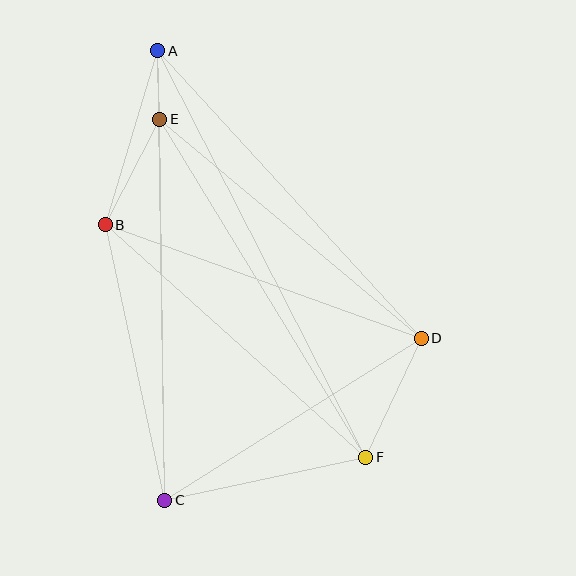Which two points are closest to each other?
Points A and E are closest to each other.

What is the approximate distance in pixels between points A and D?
The distance between A and D is approximately 390 pixels.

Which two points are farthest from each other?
Points A and F are farthest from each other.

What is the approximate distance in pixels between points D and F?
The distance between D and F is approximately 131 pixels.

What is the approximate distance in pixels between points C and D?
The distance between C and D is approximately 303 pixels.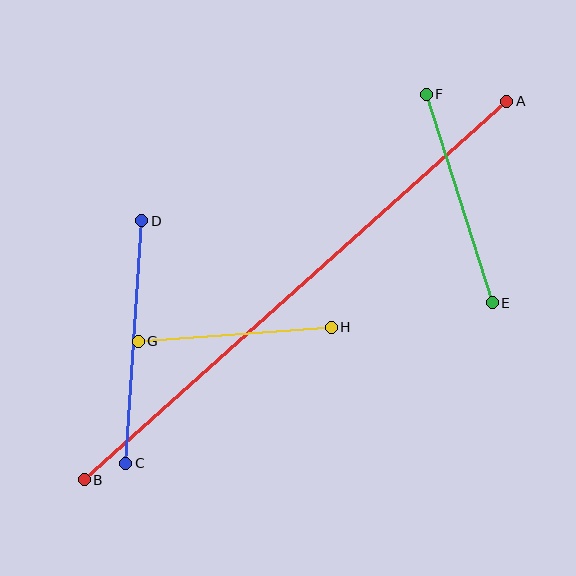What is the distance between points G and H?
The distance is approximately 194 pixels.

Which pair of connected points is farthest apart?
Points A and B are farthest apart.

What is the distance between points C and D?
The distance is approximately 243 pixels.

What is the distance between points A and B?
The distance is approximately 567 pixels.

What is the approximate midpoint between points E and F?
The midpoint is at approximately (459, 199) pixels.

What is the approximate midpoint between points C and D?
The midpoint is at approximately (134, 342) pixels.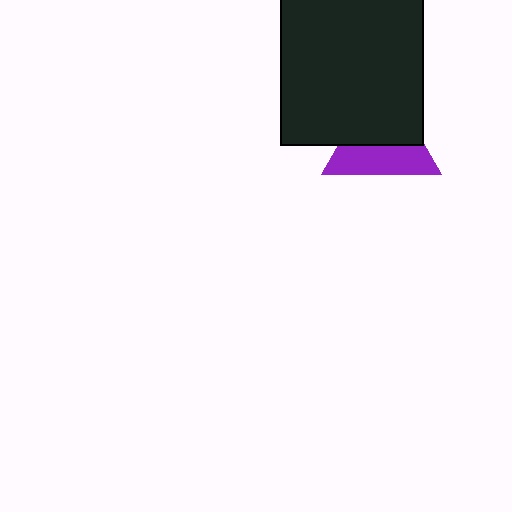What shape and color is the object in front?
The object in front is a black rectangle.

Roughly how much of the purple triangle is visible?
About half of it is visible (roughly 49%).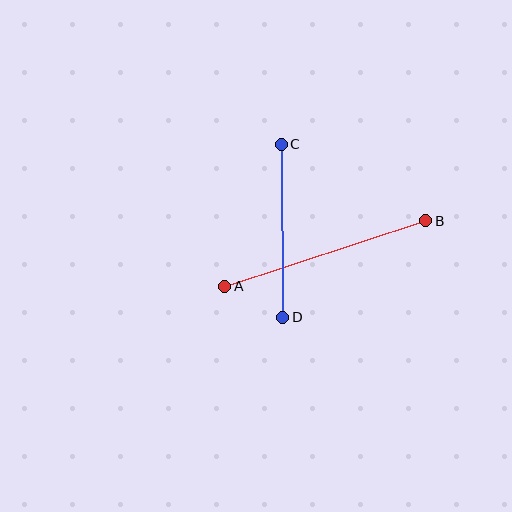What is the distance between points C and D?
The distance is approximately 173 pixels.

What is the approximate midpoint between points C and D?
The midpoint is at approximately (282, 231) pixels.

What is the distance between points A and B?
The distance is approximately 211 pixels.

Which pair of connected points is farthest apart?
Points A and B are farthest apart.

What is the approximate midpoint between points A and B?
The midpoint is at approximately (325, 254) pixels.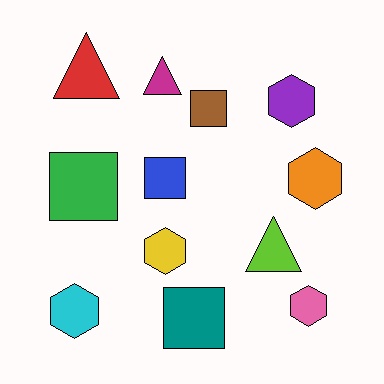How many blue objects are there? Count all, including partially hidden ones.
There is 1 blue object.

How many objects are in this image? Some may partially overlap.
There are 12 objects.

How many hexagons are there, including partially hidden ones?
There are 5 hexagons.